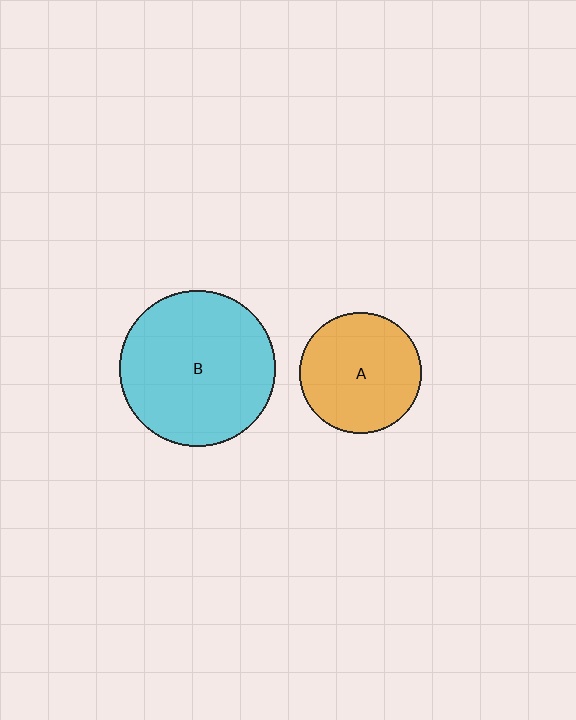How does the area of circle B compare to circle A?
Approximately 1.7 times.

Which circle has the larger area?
Circle B (cyan).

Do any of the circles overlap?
No, none of the circles overlap.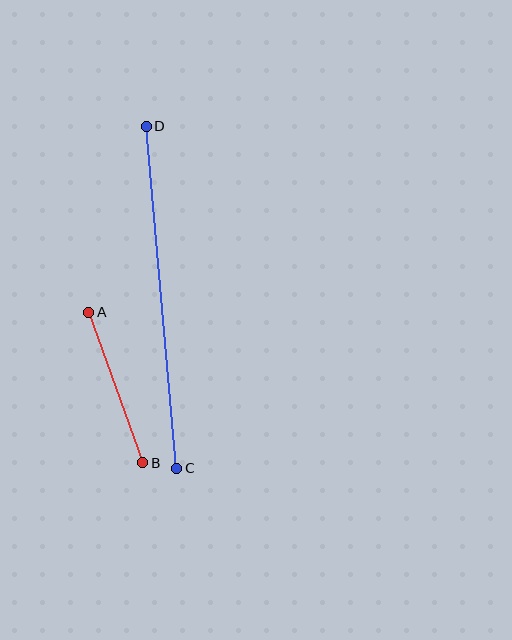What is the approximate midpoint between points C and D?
The midpoint is at approximately (161, 297) pixels.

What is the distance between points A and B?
The distance is approximately 160 pixels.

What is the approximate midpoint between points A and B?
The midpoint is at approximately (116, 388) pixels.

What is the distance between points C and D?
The distance is approximately 343 pixels.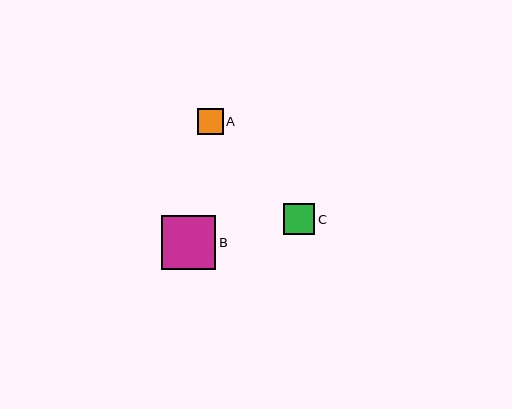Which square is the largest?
Square B is the largest with a size of approximately 54 pixels.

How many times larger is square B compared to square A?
Square B is approximately 2.1 times the size of square A.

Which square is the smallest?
Square A is the smallest with a size of approximately 25 pixels.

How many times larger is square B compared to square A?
Square B is approximately 2.1 times the size of square A.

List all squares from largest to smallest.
From largest to smallest: B, C, A.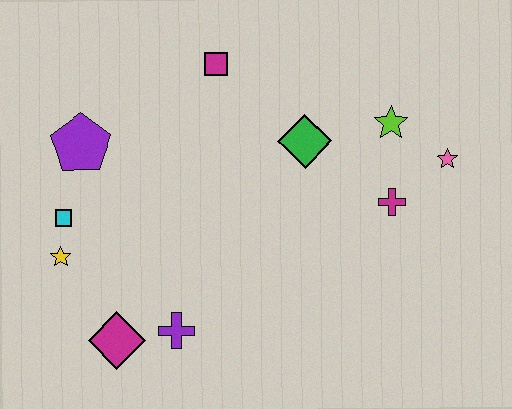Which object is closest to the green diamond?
The lime star is closest to the green diamond.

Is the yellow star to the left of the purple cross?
Yes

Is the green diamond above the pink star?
Yes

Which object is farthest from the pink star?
The yellow star is farthest from the pink star.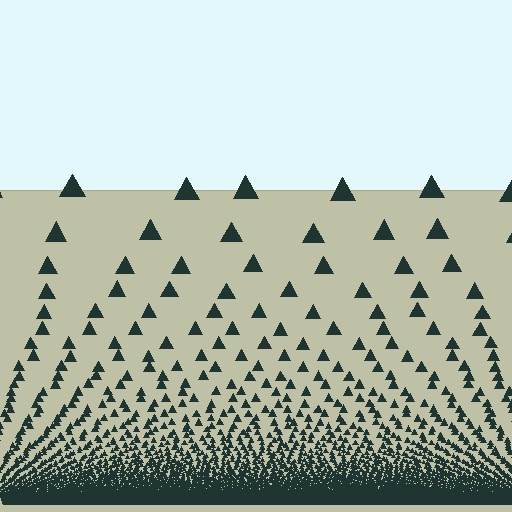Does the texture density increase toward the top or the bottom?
Density increases toward the bottom.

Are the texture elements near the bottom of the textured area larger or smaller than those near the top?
Smaller. The gradient is inverted — elements near the bottom are smaller and denser.